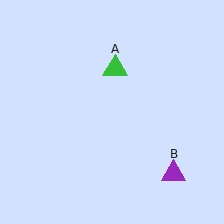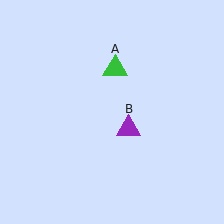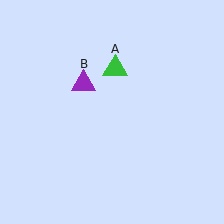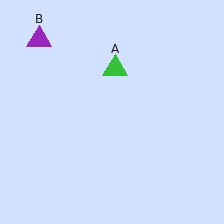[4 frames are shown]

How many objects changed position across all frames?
1 object changed position: purple triangle (object B).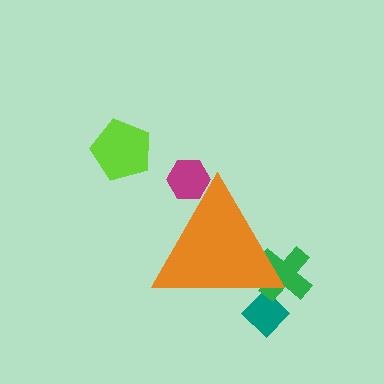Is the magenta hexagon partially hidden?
Yes, the magenta hexagon is partially hidden behind the orange triangle.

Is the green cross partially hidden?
Yes, the green cross is partially hidden behind the orange triangle.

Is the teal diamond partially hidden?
Yes, the teal diamond is partially hidden behind the orange triangle.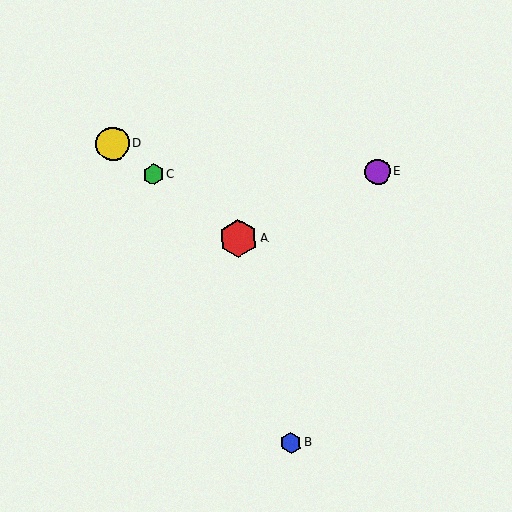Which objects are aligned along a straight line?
Objects A, C, D are aligned along a straight line.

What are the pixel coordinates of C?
Object C is at (153, 175).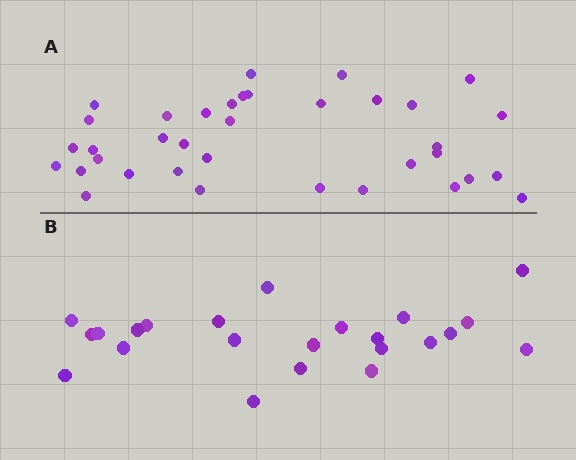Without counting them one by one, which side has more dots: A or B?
Region A (the top region) has more dots.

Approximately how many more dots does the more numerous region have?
Region A has approximately 15 more dots than region B.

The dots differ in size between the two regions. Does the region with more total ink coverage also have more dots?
No. Region B has more total ink coverage because its dots are larger, but region A actually contains more individual dots. Total area can be misleading — the number of items is what matters here.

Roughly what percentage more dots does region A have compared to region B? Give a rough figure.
About 55% more.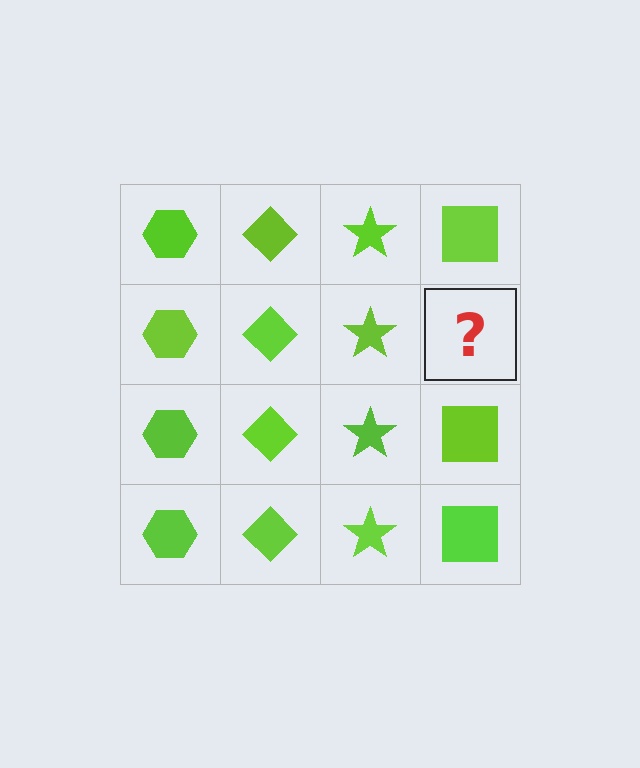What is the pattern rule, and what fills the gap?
The rule is that each column has a consistent shape. The gap should be filled with a lime square.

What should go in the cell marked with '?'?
The missing cell should contain a lime square.